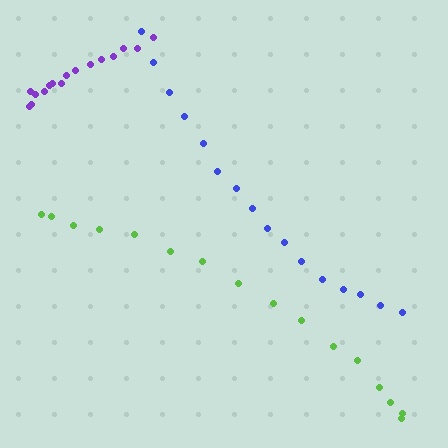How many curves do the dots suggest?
There are 3 distinct paths.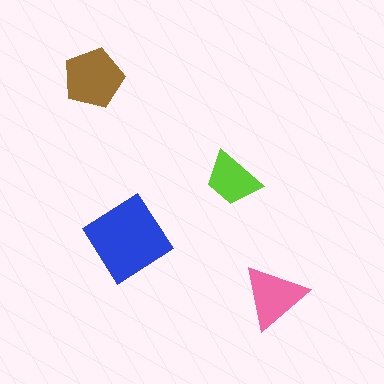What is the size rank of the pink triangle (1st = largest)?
3rd.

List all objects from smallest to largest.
The lime trapezoid, the pink triangle, the brown pentagon, the blue diamond.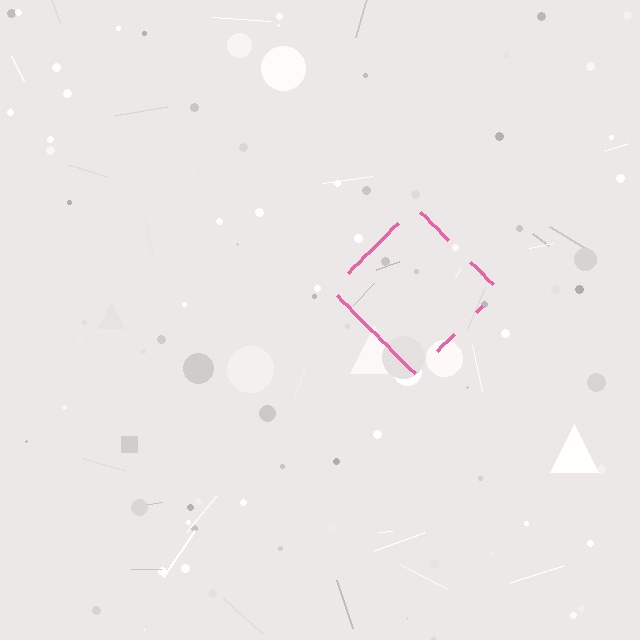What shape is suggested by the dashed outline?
The dashed outline suggests a diamond.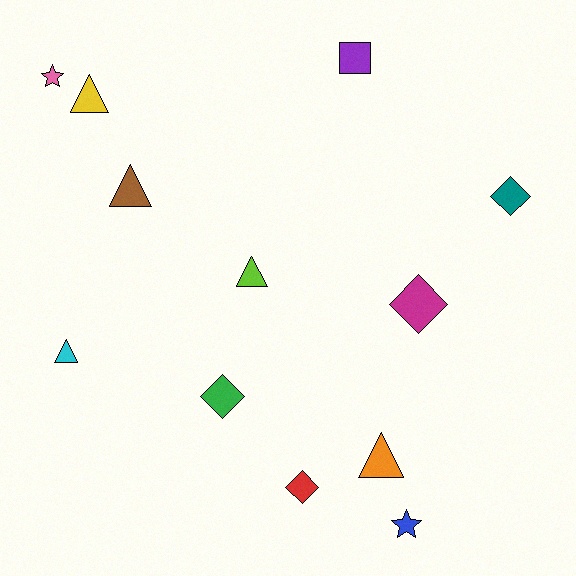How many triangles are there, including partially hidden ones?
There are 5 triangles.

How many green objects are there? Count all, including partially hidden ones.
There is 1 green object.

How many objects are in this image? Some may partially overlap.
There are 12 objects.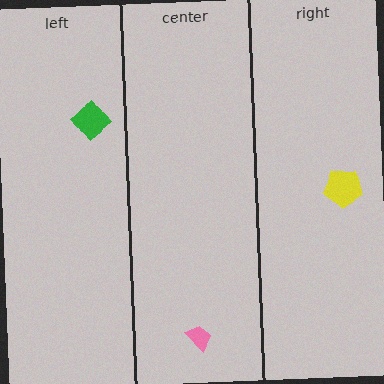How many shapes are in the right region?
1.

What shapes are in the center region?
The pink trapezoid.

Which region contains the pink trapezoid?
The center region.